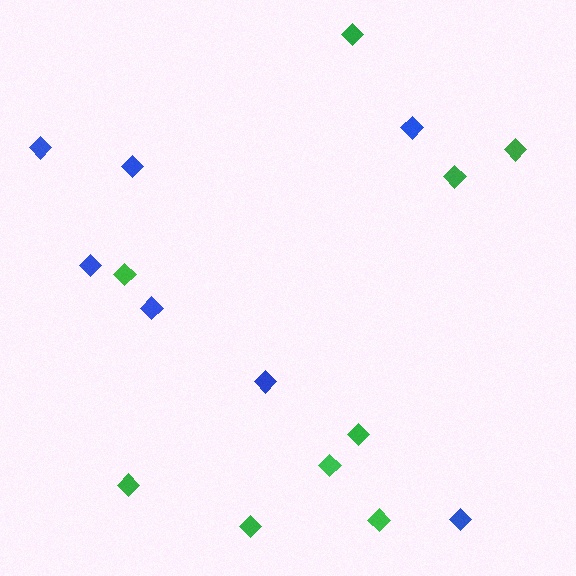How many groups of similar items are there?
There are 2 groups: one group of blue diamonds (7) and one group of green diamonds (9).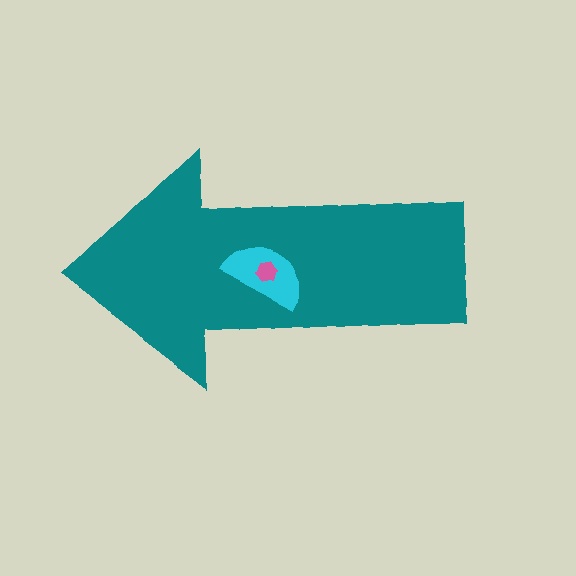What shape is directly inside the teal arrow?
The cyan semicircle.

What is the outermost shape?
The teal arrow.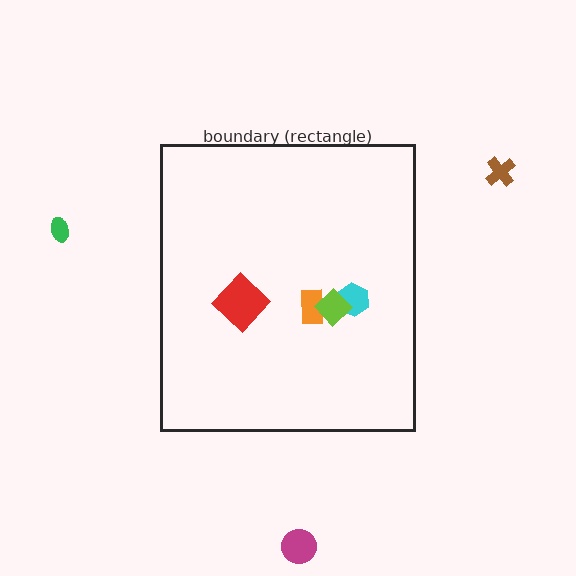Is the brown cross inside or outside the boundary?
Outside.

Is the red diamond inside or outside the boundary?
Inside.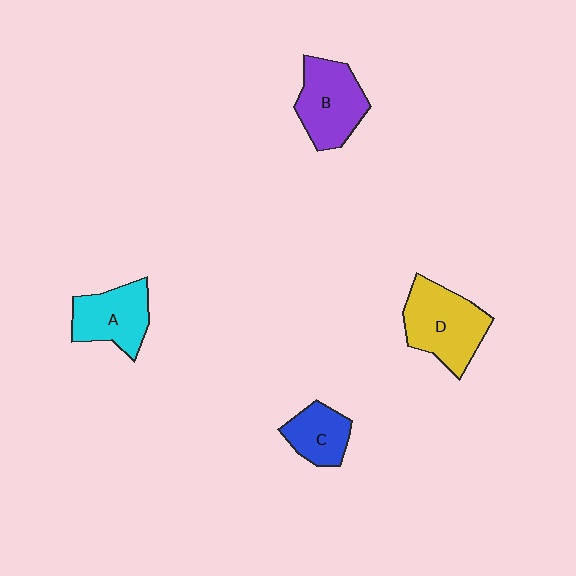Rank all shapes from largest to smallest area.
From largest to smallest: D (yellow), B (purple), A (cyan), C (blue).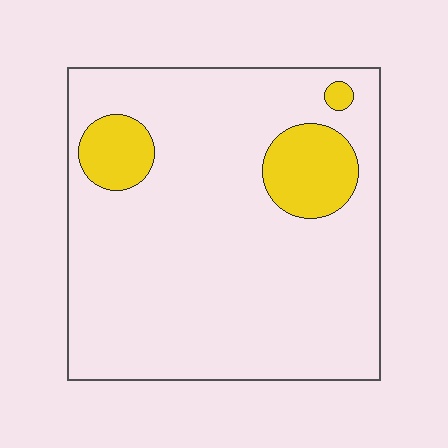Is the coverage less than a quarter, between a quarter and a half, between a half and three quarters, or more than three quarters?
Less than a quarter.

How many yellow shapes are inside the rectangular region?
3.